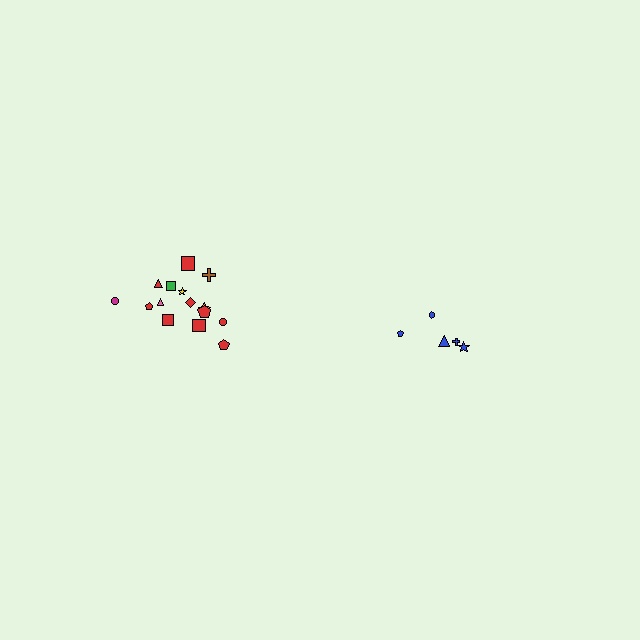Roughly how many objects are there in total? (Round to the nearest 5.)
Roughly 20 objects in total.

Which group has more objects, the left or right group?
The left group.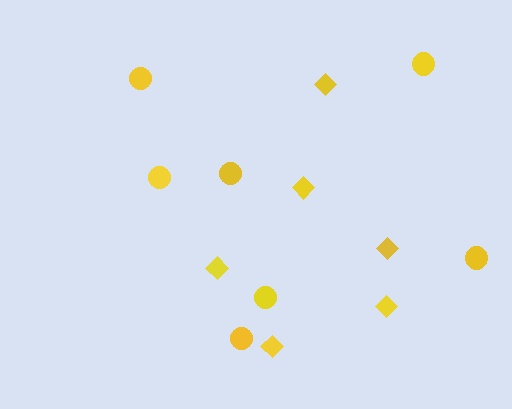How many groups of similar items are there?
There are 2 groups: one group of circles (7) and one group of diamonds (6).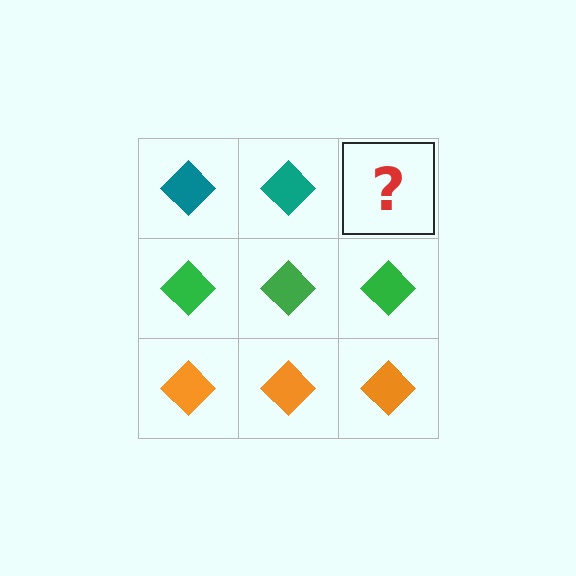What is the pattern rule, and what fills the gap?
The rule is that each row has a consistent color. The gap should be filled with a teal diamond.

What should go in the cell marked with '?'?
The missing cell should contain a teal diamond.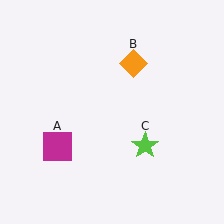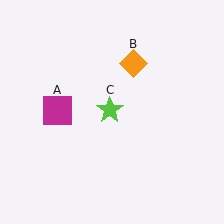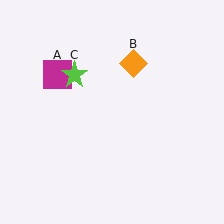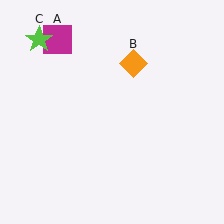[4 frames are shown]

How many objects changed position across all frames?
2 objects changed position: magenta square (object A), lime star (object C).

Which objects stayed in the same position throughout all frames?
Orange diamond (object B) remained stationary.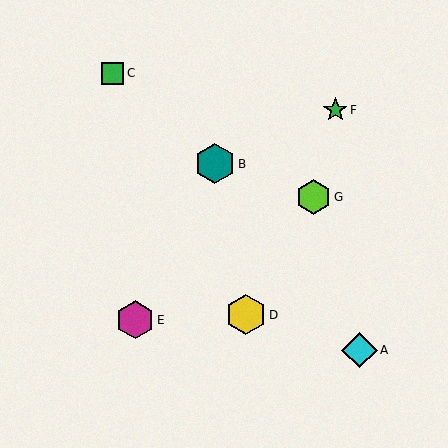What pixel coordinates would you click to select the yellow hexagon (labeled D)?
Click at (246, 315) to select the yellow hexagon D.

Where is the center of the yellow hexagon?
The center of the yellow hexagon is at (246, 315).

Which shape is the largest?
The yellow hexagon (labeled D) is the largest.